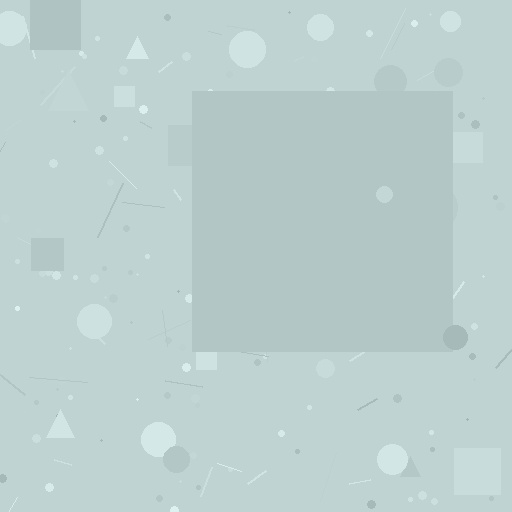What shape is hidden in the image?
A square is hidden in the image.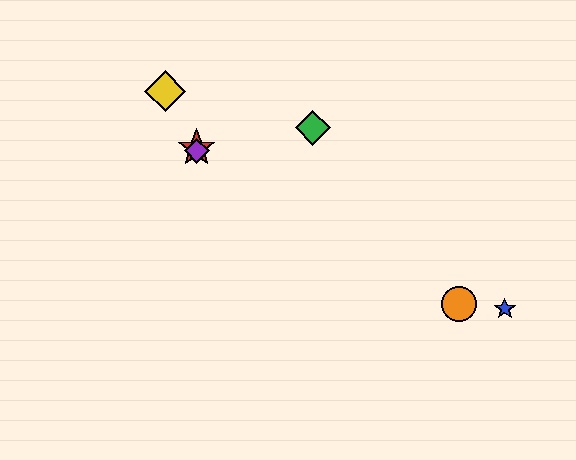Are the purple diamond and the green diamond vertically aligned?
No, the purple diamond is at x≈197 and the green diamond is at x≈313.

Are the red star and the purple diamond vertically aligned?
Yes, both are at x≈197.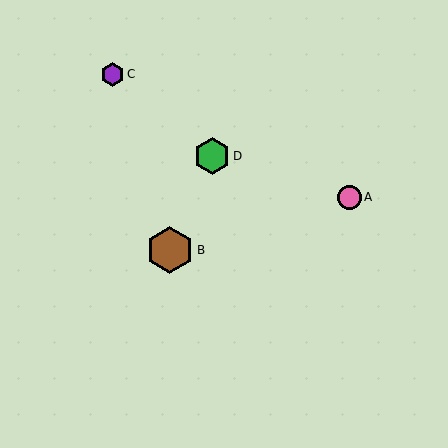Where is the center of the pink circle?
The center of the pink circle is at (350, 197).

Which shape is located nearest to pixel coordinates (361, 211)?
The pink circle (labeled A) at (350, 197) is nearest to that location.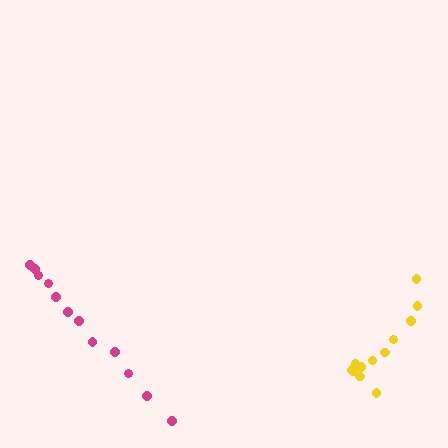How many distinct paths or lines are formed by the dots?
There are 2 distinct paths.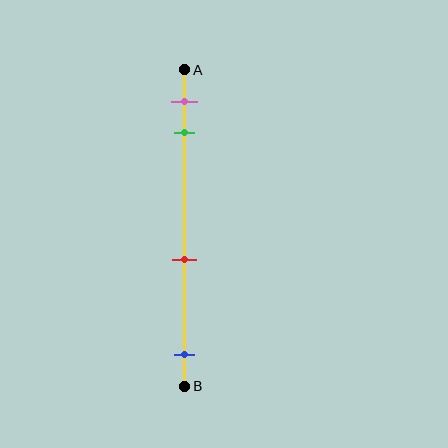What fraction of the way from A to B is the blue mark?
The blue mark is approximately 90% (0.9) of the way from A to B.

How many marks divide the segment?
There are 4 marks dividing the segment.